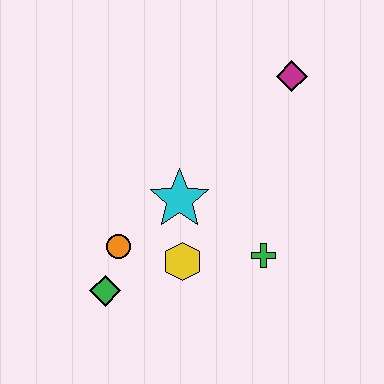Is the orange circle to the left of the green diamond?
No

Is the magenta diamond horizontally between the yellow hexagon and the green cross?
No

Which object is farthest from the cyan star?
The magenta diamond is farthest from the cyan star.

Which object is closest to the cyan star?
The yellow hexagon is closest to the cyan star.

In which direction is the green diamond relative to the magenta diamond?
The green diamond is below the magenta diamond.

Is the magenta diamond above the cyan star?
Yes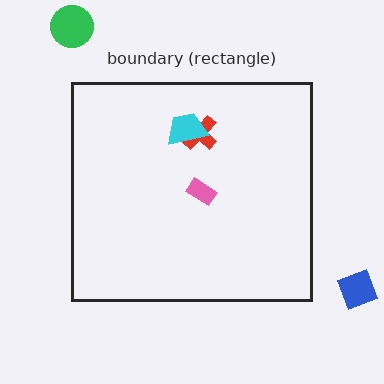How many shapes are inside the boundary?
3 inside, 2 outside.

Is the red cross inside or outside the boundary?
Inside.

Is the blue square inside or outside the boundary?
Outside.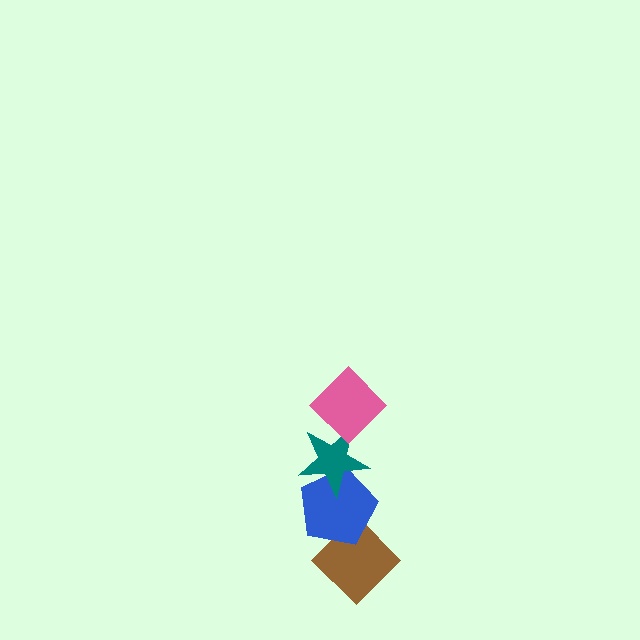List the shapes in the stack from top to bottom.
From top to bottom: the pink diamond, the teal star, the blue pentagon, the brown diamond.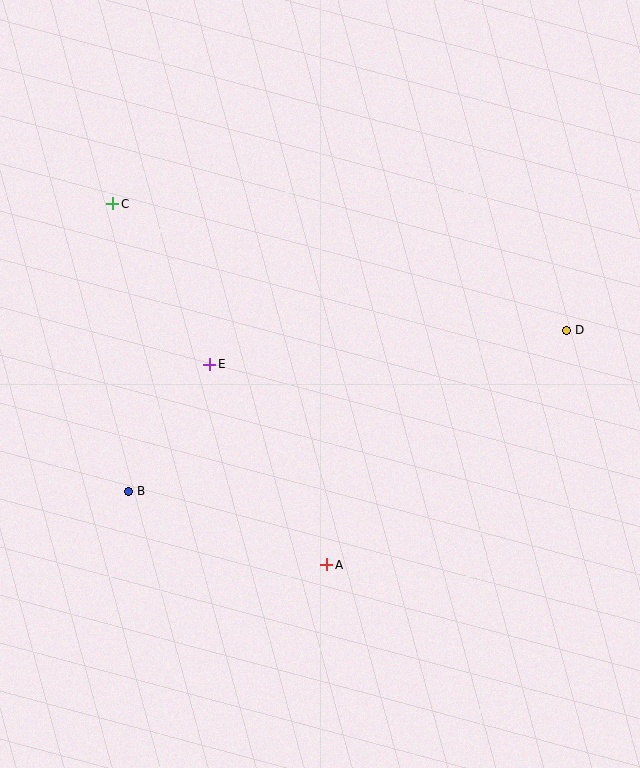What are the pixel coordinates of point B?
Point B is at (129, 491).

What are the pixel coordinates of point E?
Point E is at (210, 364).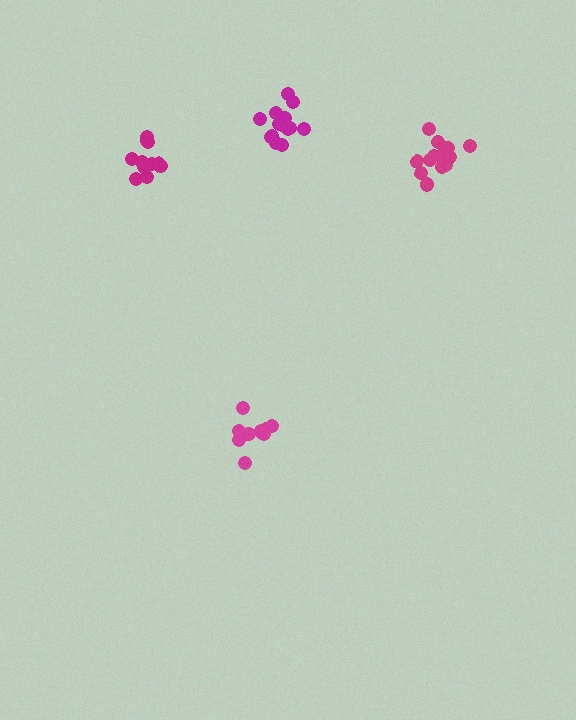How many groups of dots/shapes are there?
There are 4 groups.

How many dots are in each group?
Group 1: 14 dots, Group 2: 11 dots, Group 3: 10 dots, Group 4: 16 dots (51 total).